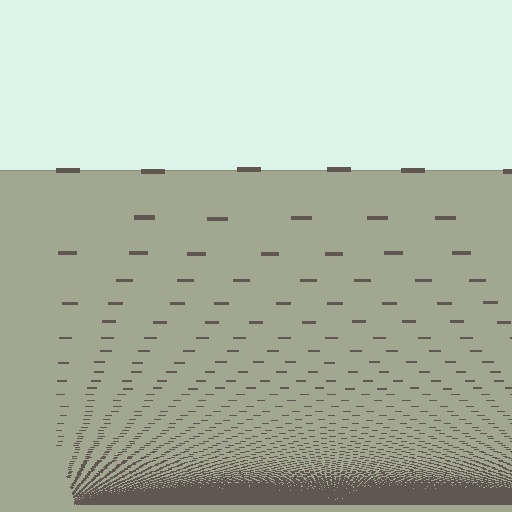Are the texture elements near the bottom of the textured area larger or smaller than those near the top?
Smaller. The gradient is inverted — elements near the bottom are smaller and denser.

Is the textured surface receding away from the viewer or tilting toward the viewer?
The surface appears to tilt toward the viewer. Texture elements get larger and sparser toward the top.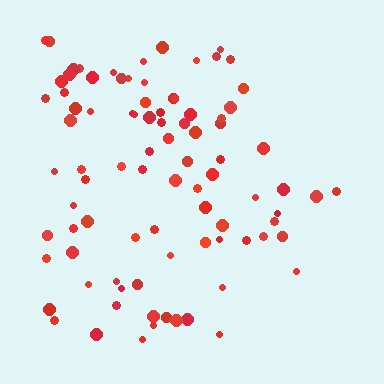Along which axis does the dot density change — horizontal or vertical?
Horizontal.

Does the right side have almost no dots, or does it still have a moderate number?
Still a moderate number, just noticeably fewer than the left.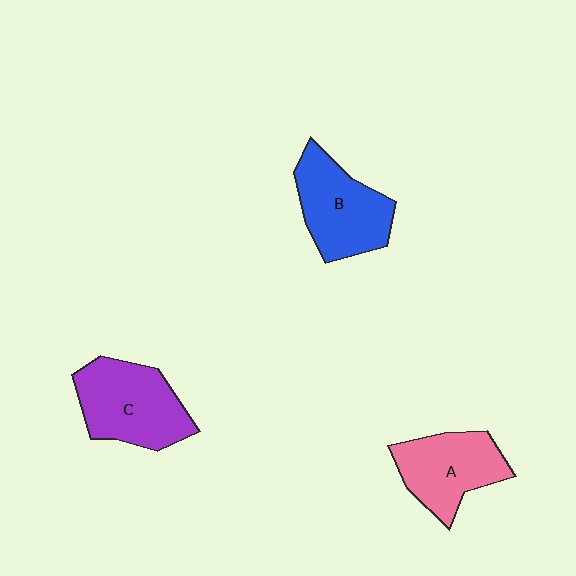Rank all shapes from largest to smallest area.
From largest to smallest: C (purple), B (blue), A (pink).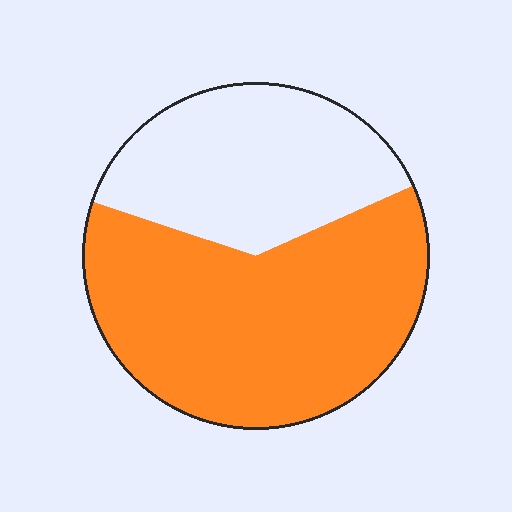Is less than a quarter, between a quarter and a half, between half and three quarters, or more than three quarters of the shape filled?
Between half and three quarters.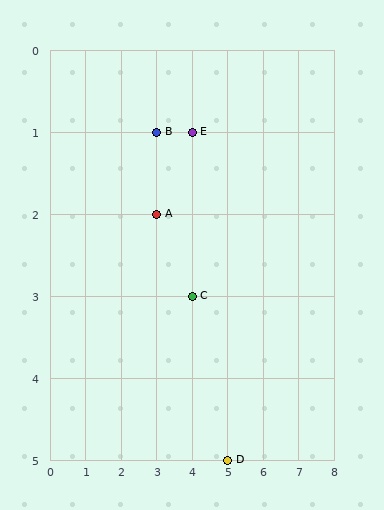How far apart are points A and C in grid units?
Points A and C are 1 column and 1 row apart (about 1.4 grid units diagonally).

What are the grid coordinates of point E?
Point E is at grid coordinates (4, 1).